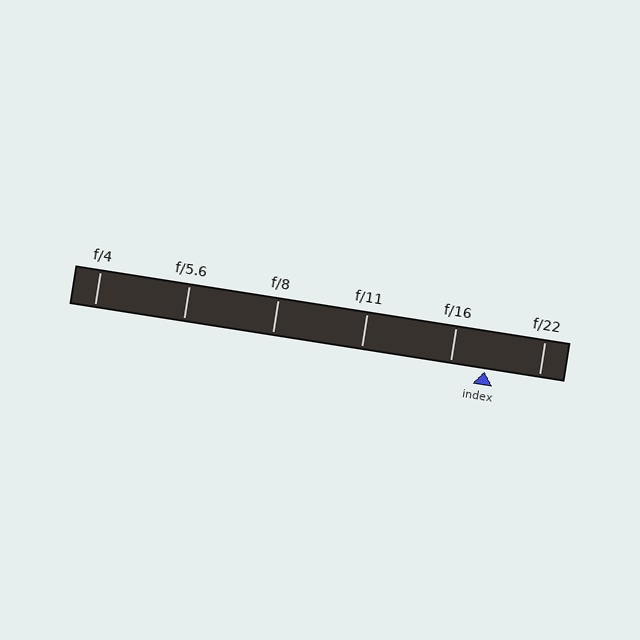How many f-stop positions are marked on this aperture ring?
There are 6 f-stop positions marked.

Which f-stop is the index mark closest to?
The index mark is closest to f/16.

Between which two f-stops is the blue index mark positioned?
The index mark is between f/16 and f/22.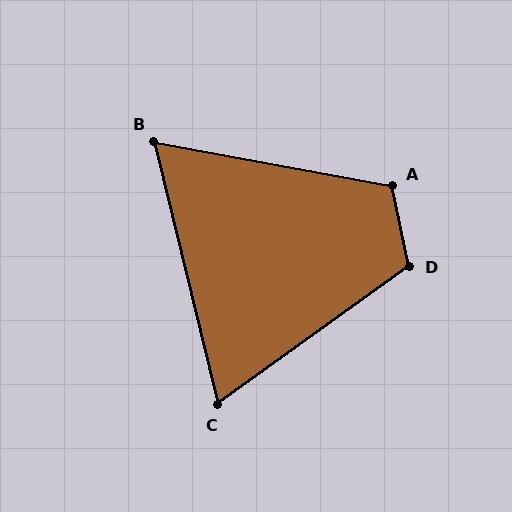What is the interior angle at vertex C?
Approximately 68 degrees (acute).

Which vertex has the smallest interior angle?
B, at approximately 66 degrees.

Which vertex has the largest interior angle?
D, at approximately 114 degrees.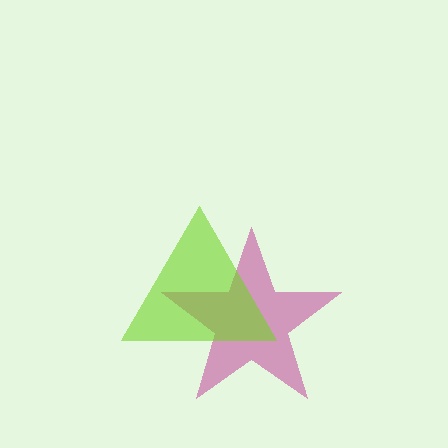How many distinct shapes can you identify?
There are 2 distinct shapes: a magenta star, a lime triangle.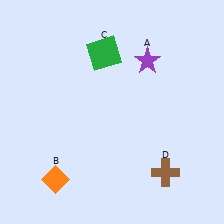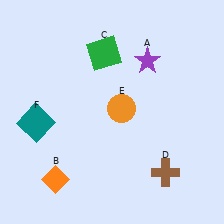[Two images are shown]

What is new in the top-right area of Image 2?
An orange circle (E) was added in the top-right area of Image 2.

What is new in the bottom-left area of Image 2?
A teal square (F) was added in the bottom-left area of Image 2.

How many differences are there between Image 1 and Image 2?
There are 2 differences between the two images.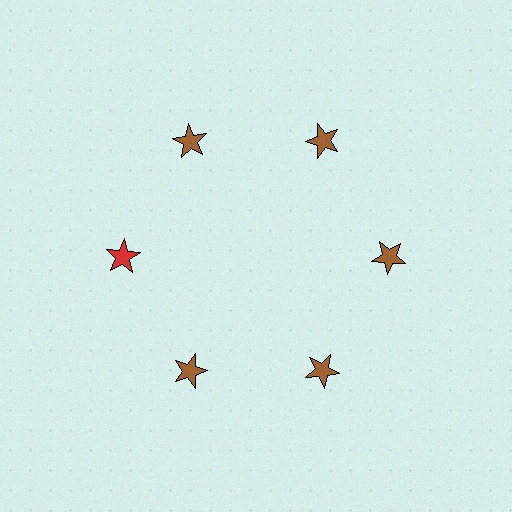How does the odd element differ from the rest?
It has a different color: red instead of brown.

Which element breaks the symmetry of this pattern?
The red star at roughly the 9 o'clock position breaks the symmetry. All other shapes are brown stars.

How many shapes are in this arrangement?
There are 6 shapes arranged in a ring pattern.